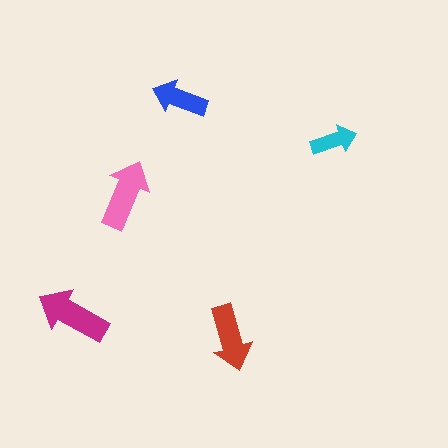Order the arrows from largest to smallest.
the magenta one, the pink one, the red one, the blue one, the cyan one.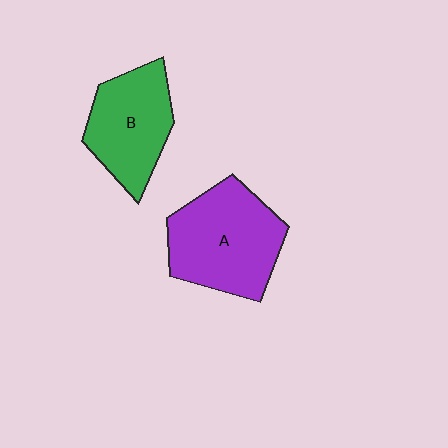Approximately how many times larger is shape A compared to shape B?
Approximately 1.3 times.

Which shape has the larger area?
Shape A (purple).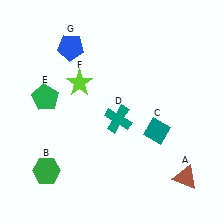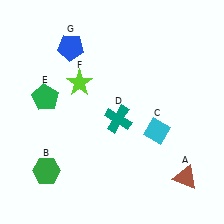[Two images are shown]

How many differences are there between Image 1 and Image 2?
There is 1 difference between the two images.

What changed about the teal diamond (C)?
In Image 1, C is teal. In Image 2, it changed to cyan.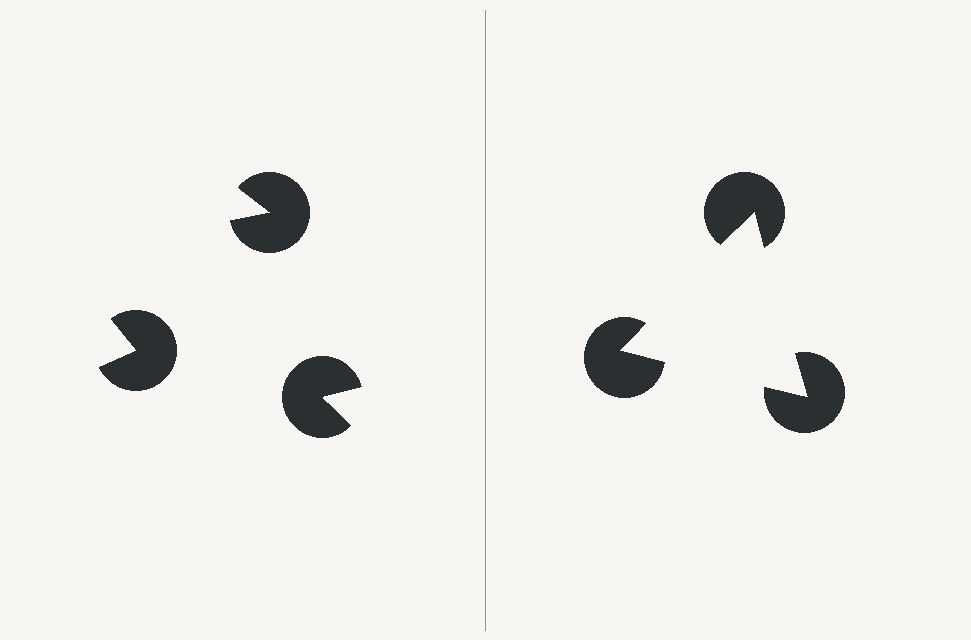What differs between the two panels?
The pac-man discs are positioned identically on both sides; only the wedge orientations differ. On the right they align to a triangle; on the left they are misaligned.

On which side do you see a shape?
An illusory triangle appears on the right side. On the left side the wedge cuts are rotated, so no coherent shape forms.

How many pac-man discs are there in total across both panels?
6 — 3 on each side.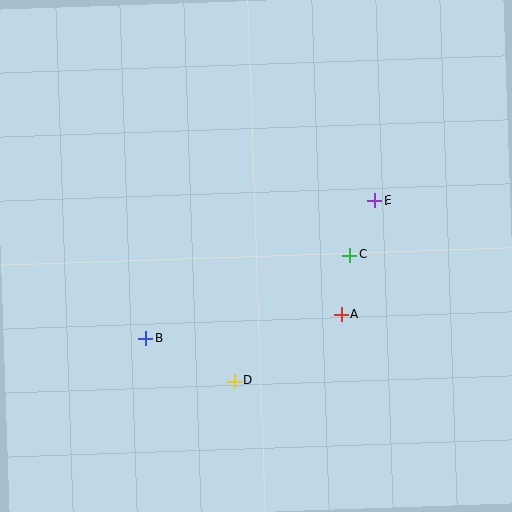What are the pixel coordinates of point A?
Point A is at (341, 314).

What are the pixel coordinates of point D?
Point D is at (234, 381).